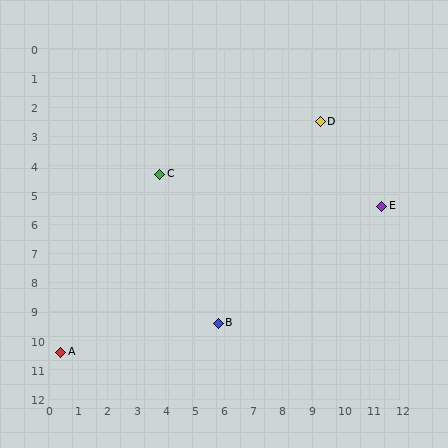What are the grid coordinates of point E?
Point E is at approximately (11.4, 5.4).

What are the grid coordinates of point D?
Point D is at approximately (9.3, 2.5).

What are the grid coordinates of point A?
Point A is at approximately (0.4, 10.4).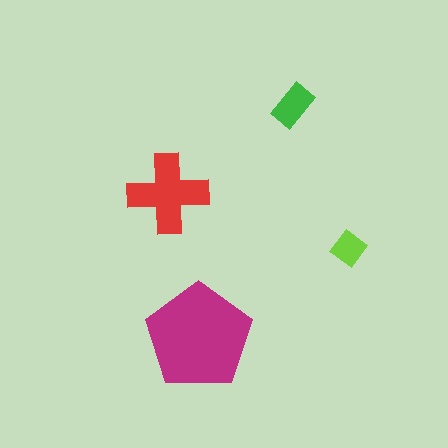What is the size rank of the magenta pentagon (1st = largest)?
1st.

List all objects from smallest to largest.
The lime diamond, the green rectangle, the red cross, the magenta pentagon.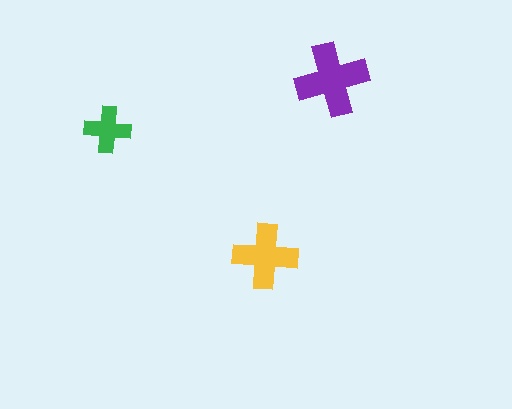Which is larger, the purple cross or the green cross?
The purple one.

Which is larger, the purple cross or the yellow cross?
The purple one.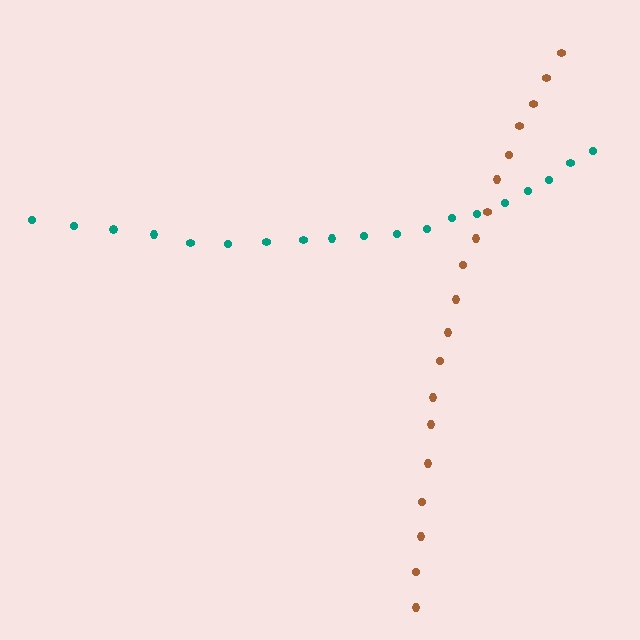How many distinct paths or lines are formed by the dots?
There are 2 distinct paths.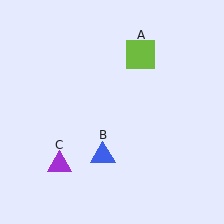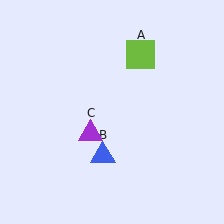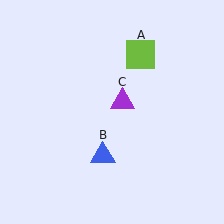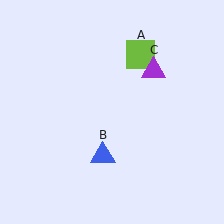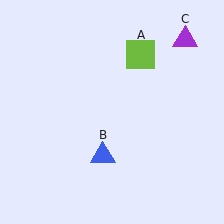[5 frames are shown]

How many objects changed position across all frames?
1 object changed position: purple triangle (object C).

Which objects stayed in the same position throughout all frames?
Lime square (object A) and blue triangle (object B) remained stationary.